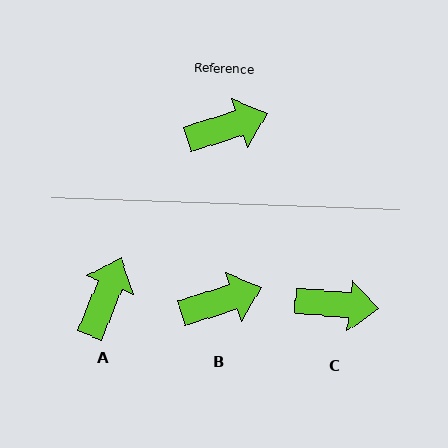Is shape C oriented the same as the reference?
No, it is off by about 23 degrees.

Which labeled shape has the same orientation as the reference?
B.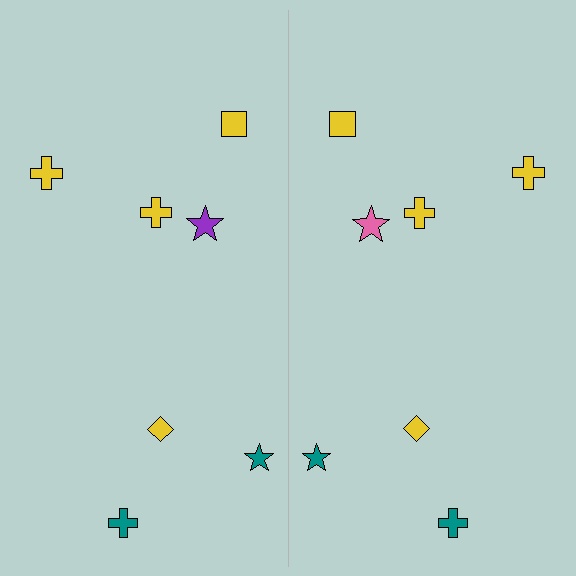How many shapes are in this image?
There are 14 shapes in this image.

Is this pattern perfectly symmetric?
No, the pattern is not perfectly symmetric. The pink star on the right side breaks the symmetry — its mirror counterpart is purple.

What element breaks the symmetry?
The pink star on the right side breaks the symmetry — its mirror counterpart is purple.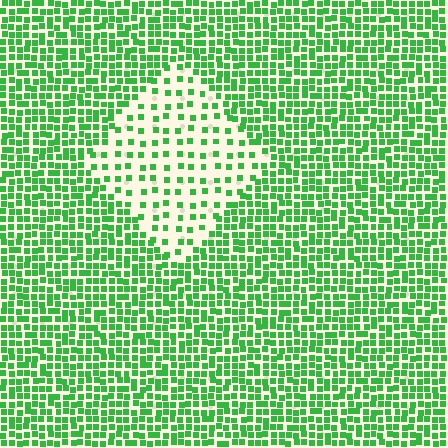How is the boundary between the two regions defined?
The boundary is defined by a change in element density (approximately 2.6x ratio). All elements are the same color, size, and shape.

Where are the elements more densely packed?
The elements are more densely packed outside the diamond boundary.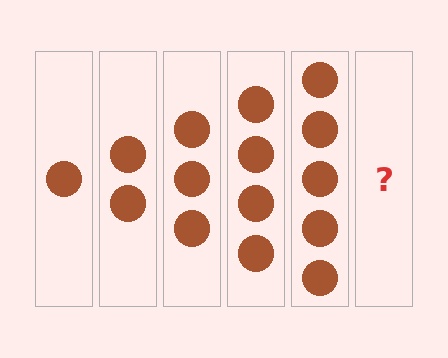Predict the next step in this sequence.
The next step is 6 circles.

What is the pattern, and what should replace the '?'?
The pattern is that each step adds one more circle. The '?' should be 6 circles.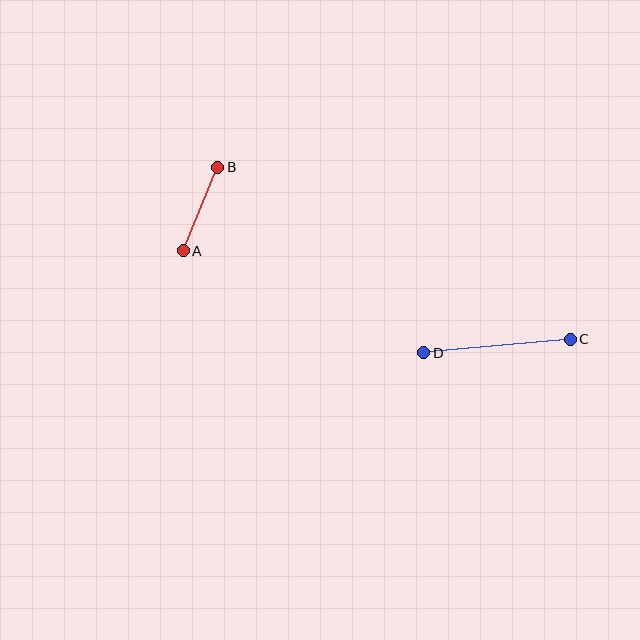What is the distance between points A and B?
The distance is approximately 90 pixels.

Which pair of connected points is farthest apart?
Points C and D are farthest apart.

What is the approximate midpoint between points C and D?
The midpoint is at approximately (497, 346) pixels.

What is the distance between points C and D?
The distance is approximately 147 pixels.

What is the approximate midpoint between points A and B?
The midpoint is at approximately (200, 209) pixels.